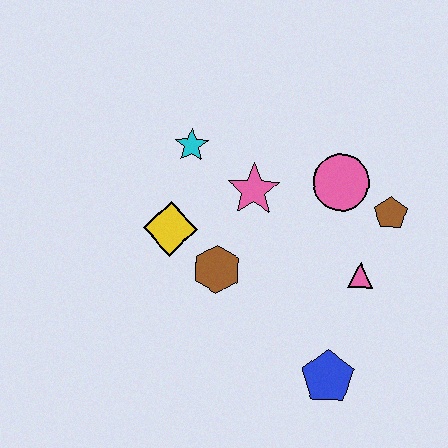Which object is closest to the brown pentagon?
The pink circle is closest to the brown pentagon.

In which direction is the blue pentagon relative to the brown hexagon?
The blue pentagon is to the right of the brown hexagon.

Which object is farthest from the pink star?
The blue pentagon is farthest from the pink star.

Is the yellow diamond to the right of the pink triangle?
No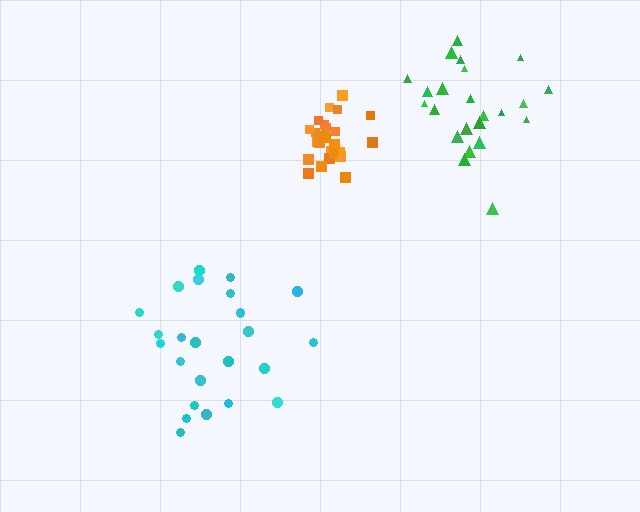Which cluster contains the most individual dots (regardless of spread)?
Orange (27).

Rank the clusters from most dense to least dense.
orange, green, cyan.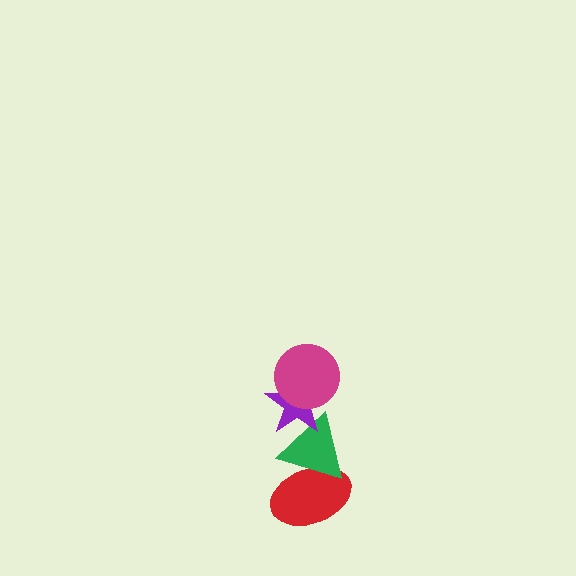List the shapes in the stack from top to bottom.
From top to bottom: the magenta circle, the purple star, the green triangle, the red ellipse.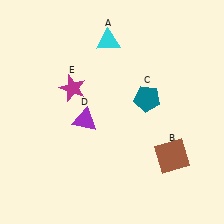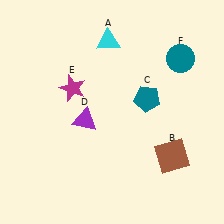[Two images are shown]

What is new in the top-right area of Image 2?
A teal circle (F) was added in the top-right area of Image 2.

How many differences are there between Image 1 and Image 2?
There is 1 difference between the two images.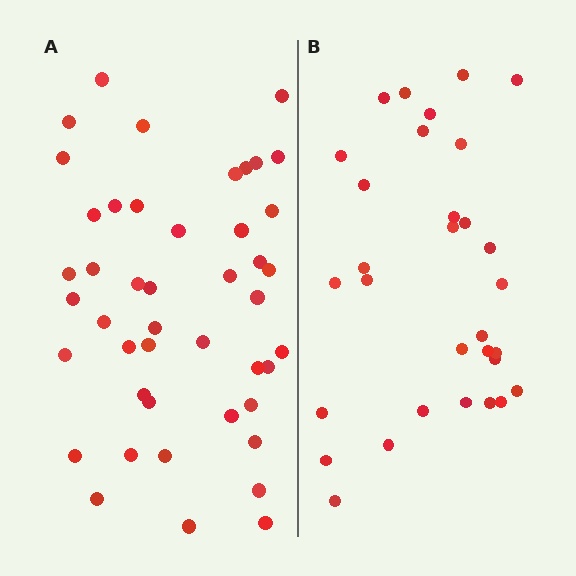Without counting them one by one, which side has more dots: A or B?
Region A (the left region) has more dots.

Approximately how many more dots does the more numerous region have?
Region A has approximately 15 more dots than region B.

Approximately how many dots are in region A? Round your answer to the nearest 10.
About 40 dots. (The exact count is 45, which rounds to 40.)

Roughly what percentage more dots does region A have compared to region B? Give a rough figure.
About 45% more.